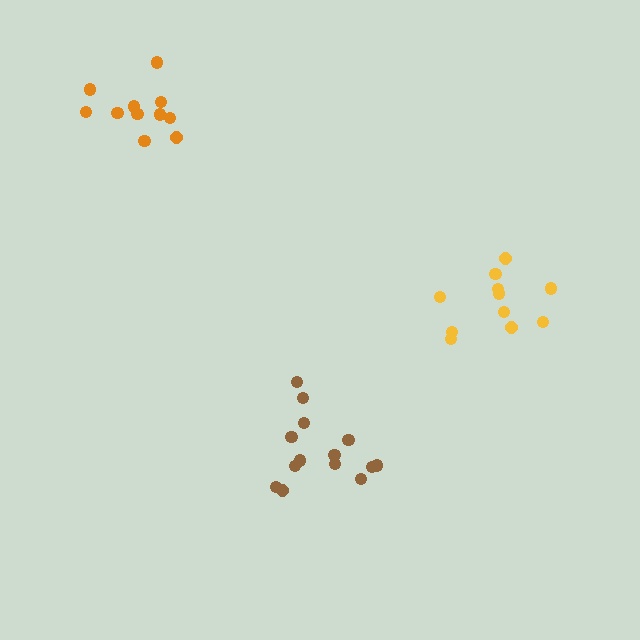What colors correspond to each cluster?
The clusters are colored: yellow, brown, orange.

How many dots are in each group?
Group 1: 11 dots, Group 2: 14 dots, Group 3: 11 dots (36 total).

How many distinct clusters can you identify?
There are 3 distinct clusters.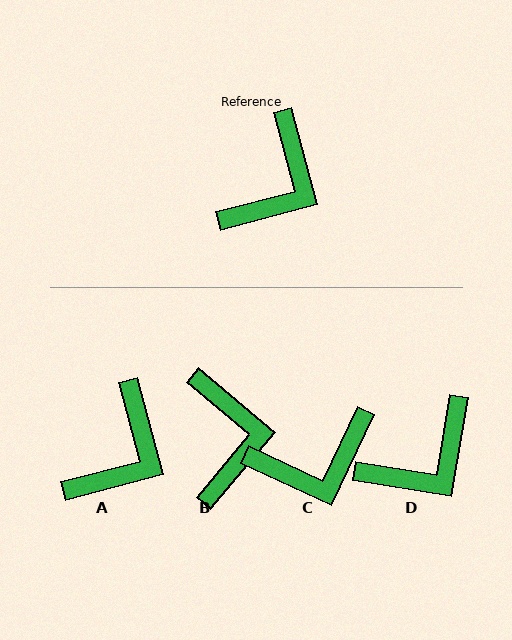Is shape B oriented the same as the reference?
No, it is off by about 35 degrees.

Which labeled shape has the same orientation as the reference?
A.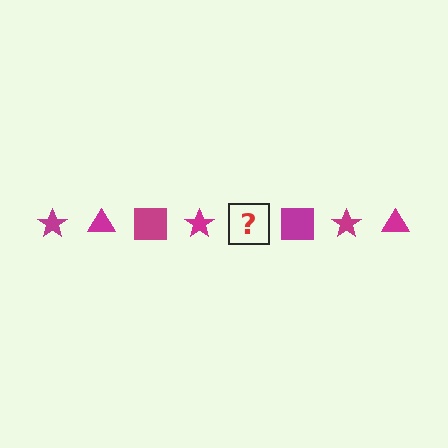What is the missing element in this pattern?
The missing element is a magenta triangle.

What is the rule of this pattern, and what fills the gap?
The rule is that the pattern cycles through star, triangle, square shapes in magenta. The gap should be filled with a magenta triangle.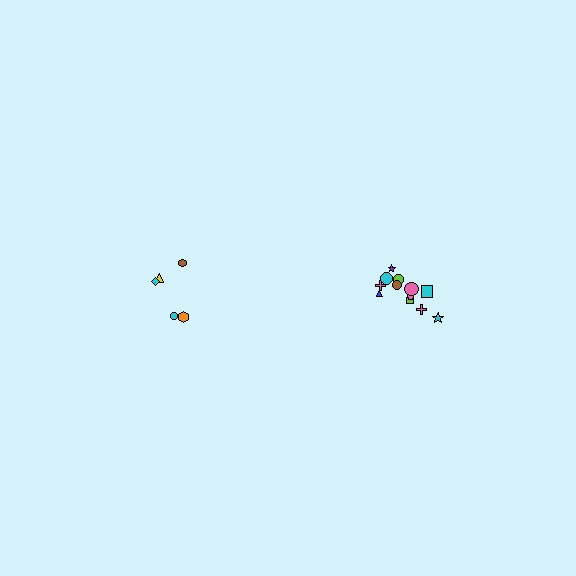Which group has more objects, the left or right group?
The right group.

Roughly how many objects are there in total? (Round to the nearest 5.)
Roughly 15 objects in total.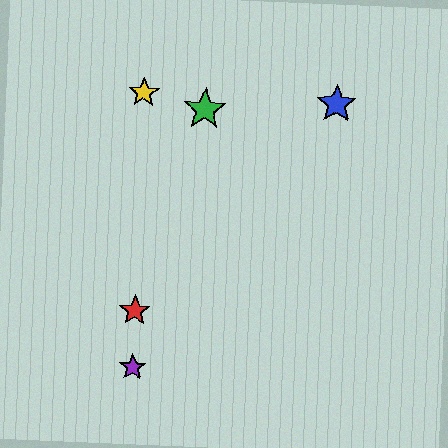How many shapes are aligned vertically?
3 shapes (the red star, the yellow star, the purple star) are aligned vertically.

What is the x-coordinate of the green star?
The green star is at x≈205.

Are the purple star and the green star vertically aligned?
No, the purple star is at x≈133 and the green star is at x≈205.